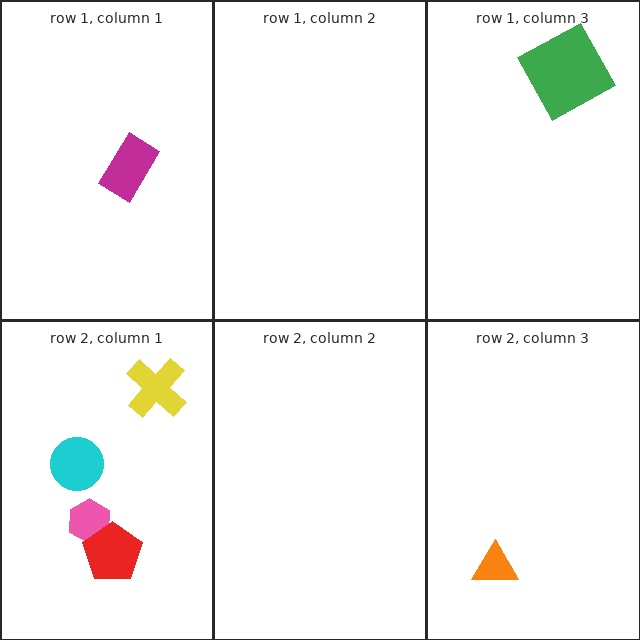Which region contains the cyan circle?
The row 2, column 1 region.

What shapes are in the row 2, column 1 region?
The pink hexagon, the cyan circle, the yellow cross, the red pentagon.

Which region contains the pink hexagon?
The row 2, column 1 region.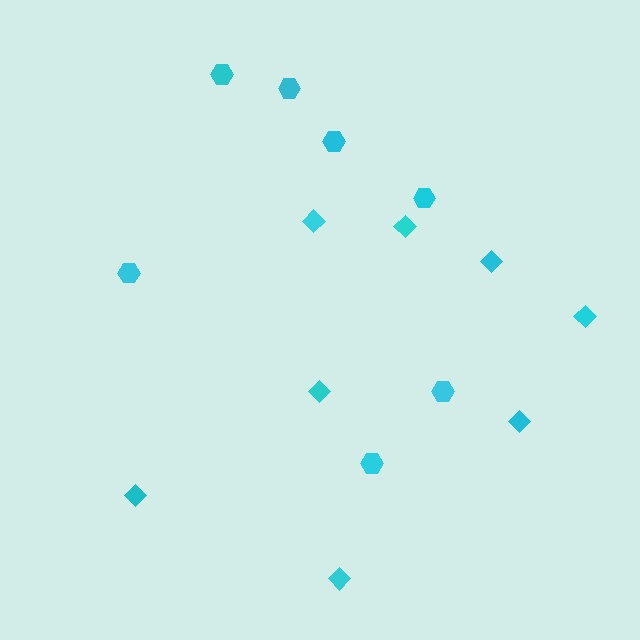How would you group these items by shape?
There are 2 groups: one group of diamonds (8) and one group of hexagons (7).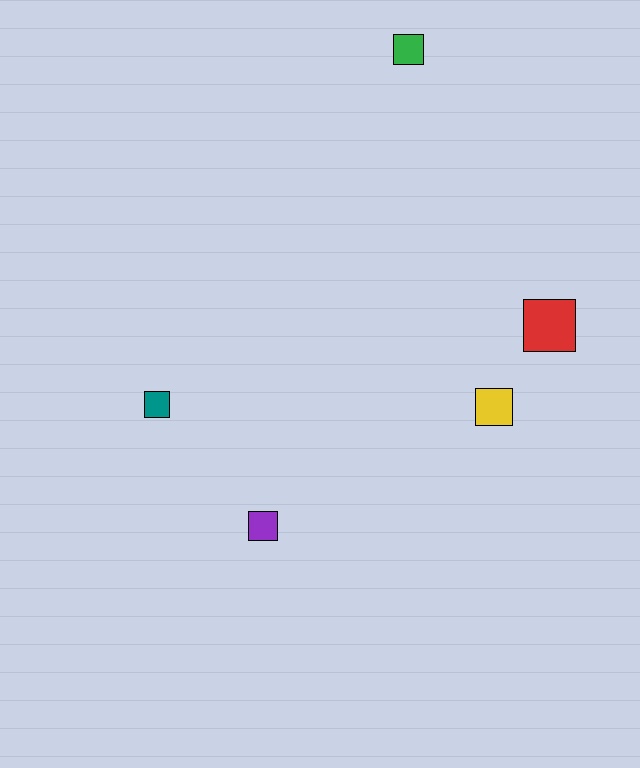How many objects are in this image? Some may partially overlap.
There are 5 objects.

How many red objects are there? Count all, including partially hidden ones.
There is 1 red object.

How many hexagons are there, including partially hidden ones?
There are no hexagons.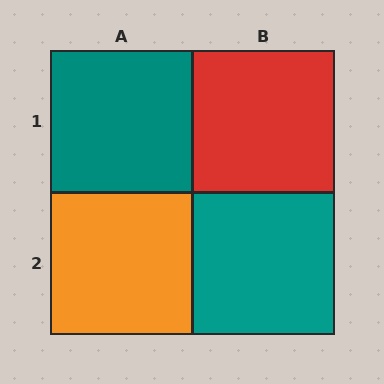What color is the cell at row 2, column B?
Teal.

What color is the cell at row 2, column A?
Orange.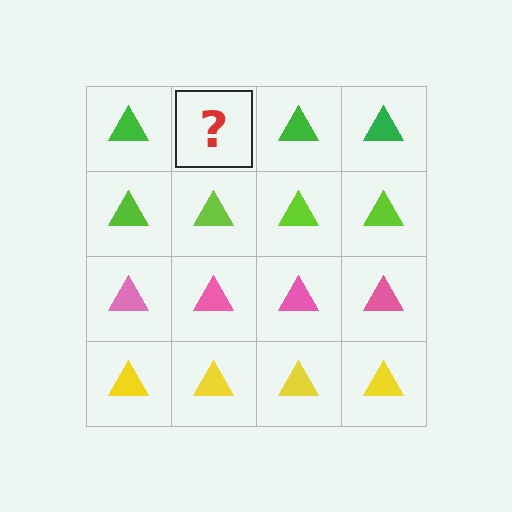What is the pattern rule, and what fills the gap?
The rule is that each row has a consistent color. The gap should be filled with a green triangle.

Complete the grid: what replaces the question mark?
The question mark should be replaced with a green triangle.